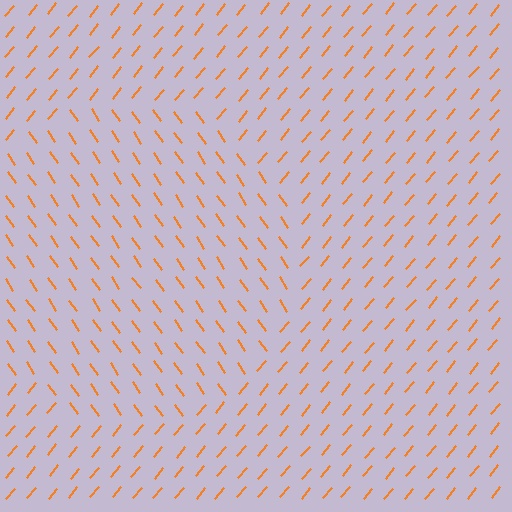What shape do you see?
I see a circle.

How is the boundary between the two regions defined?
The boundary is defined purely by a change in line orientation (approximately 74 degrees difference). All lines are the same color and thickness.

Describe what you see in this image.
The image is filled with small orange line segments. A circle region in the image has lines oriented differently from the surrounding lines, creating a visible texture boundary.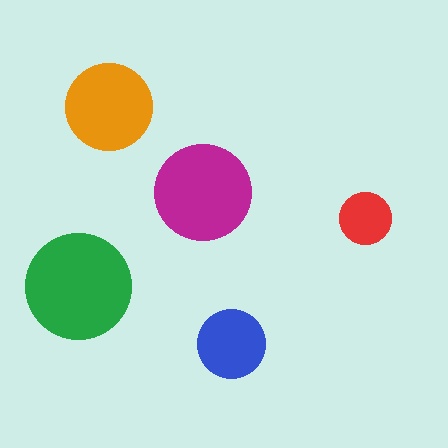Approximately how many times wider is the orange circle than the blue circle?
About 1.5 times wider.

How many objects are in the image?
There are 5 objects in the image.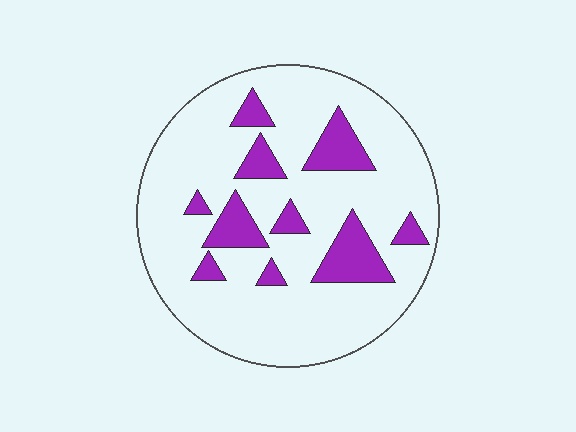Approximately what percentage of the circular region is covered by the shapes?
Approximately 20%.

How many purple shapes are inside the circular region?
10.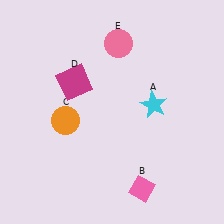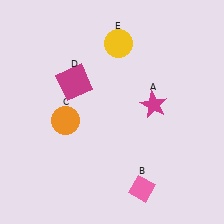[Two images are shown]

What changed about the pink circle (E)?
In Image 1, E is pink. In Image 2, it changed to yellow.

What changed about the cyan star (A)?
In Image 1, A is cyan. In Image 2, it changed to magenta.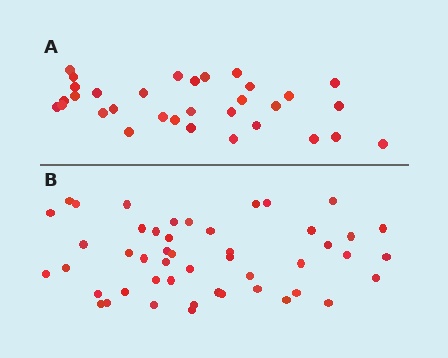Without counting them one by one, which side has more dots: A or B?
Region B (the bottom region) has more dots.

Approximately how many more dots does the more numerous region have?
Region B has approximately 15 more dots than region A.